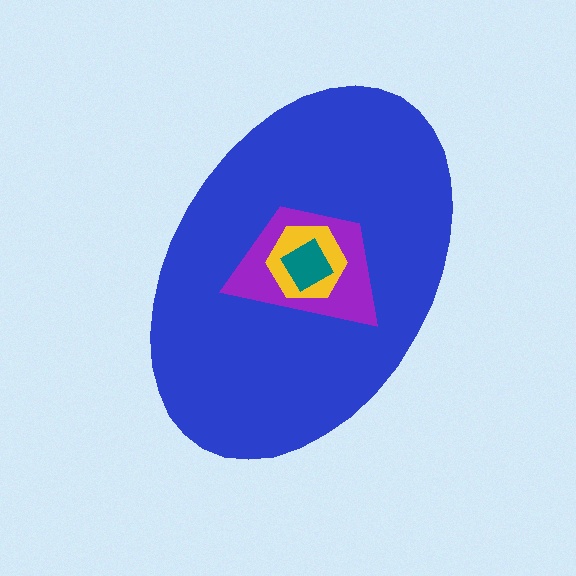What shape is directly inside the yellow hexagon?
The teal diamond.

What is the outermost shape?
The blue ellipse.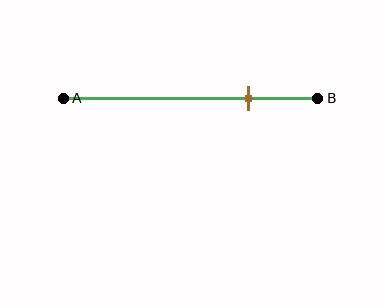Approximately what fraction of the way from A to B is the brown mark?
The brown mark is approximately 75% of the way from A to B.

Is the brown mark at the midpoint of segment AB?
No, the mark is at about 75% from A, not at the 50% midpoint.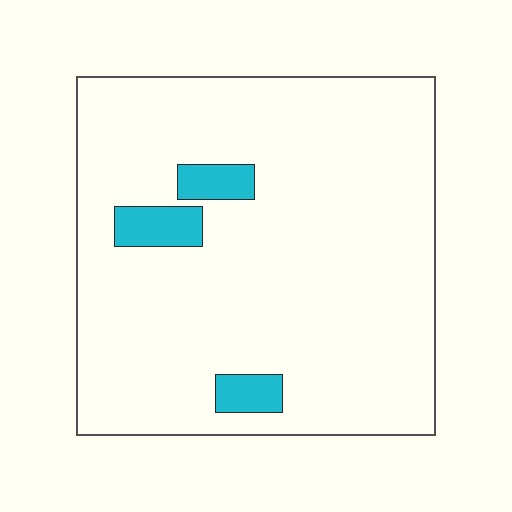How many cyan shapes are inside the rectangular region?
3.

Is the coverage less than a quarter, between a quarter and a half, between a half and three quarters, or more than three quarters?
Less than a quarter.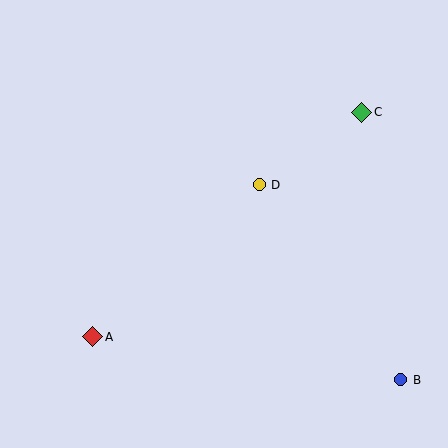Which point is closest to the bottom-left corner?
Point A is closest to the bottom-left corner.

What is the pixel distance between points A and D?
The distance between A and D is 226 pixels.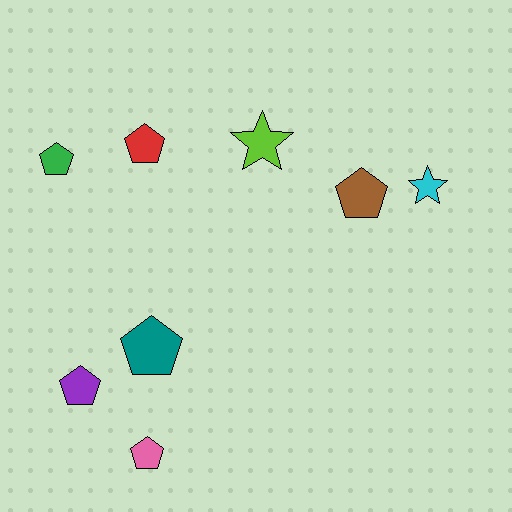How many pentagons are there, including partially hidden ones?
There are 6 pentagons.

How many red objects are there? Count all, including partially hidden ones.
There is 1 red object.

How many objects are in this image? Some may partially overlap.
There are 8 objects.